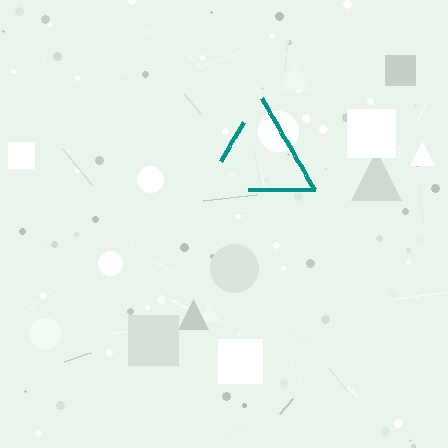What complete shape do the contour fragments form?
The contour fragments form a triangle.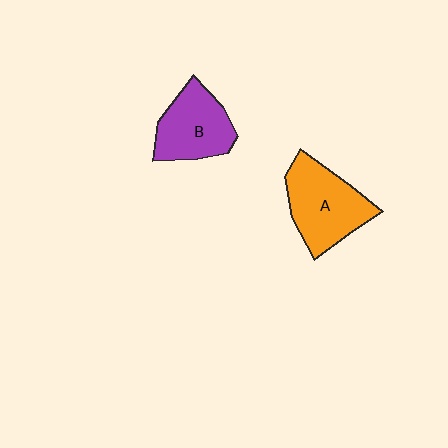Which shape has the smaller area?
Shape B (purple).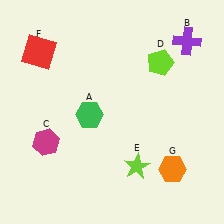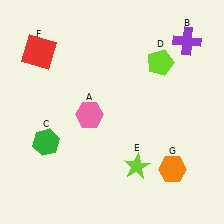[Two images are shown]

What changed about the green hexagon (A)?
In Image 1, A is green. In Image 2, it changed to pink.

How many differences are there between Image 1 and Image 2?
There are 2 differences between the two images.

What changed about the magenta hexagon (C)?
In Image 1, C is magenta. In Image 2, it changed to green.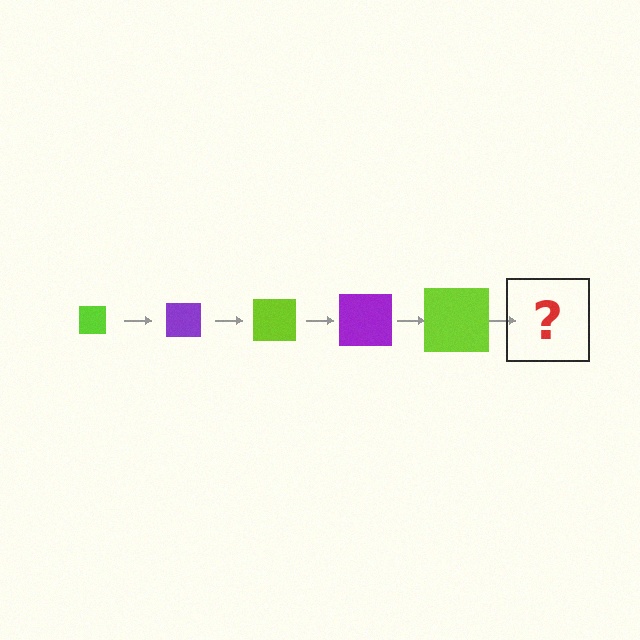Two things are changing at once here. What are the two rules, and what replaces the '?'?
The two rules are that the square grows larger each step and the color cycles through lime and purple. The '?' should be a purple square, larger than the previous one.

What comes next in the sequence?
The next element should be a purple square, larger than the previous one.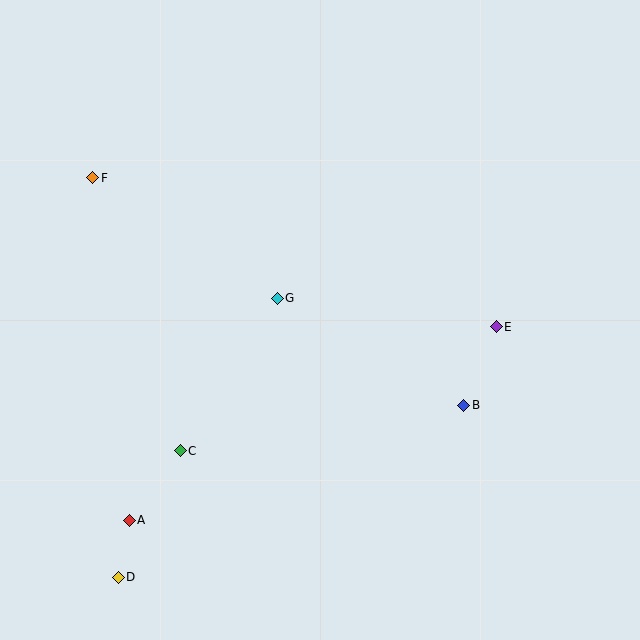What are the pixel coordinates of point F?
Point F is at (93, 178).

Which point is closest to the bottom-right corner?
Point B is closest to the bottom-right corner.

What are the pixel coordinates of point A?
Point A is at (129, 520).